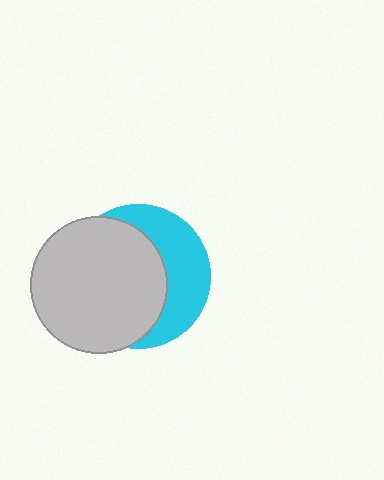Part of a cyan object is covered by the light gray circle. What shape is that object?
It is a circle.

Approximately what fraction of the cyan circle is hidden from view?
Roughly 61% of the cyan circle is hidden behind the light gray circle.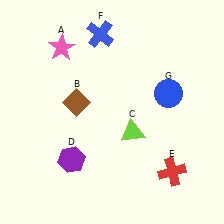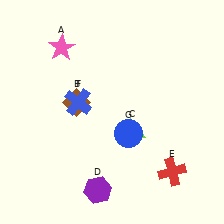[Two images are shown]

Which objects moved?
The objects that moved are: the purple hexagon (D), the blue cross (F), the blue circle (G).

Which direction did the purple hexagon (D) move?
The purple hexagon (D) moved down.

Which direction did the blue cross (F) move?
The blue cross (F) moved down.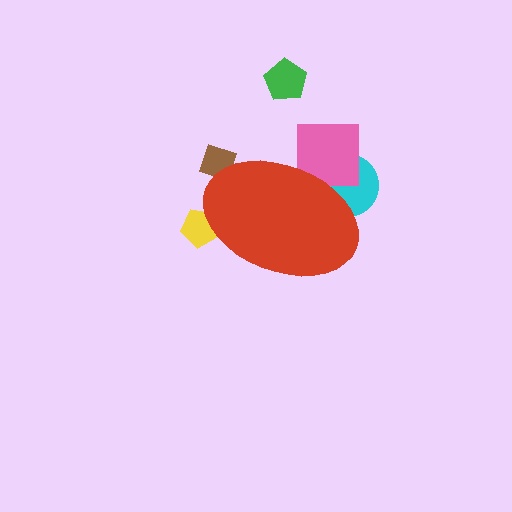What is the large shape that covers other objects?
A red ellipse.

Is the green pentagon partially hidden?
No, the green pentagon is fully visible.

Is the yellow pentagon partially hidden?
Yes, the yellow pentagon is partially hidden behind the red ellipse.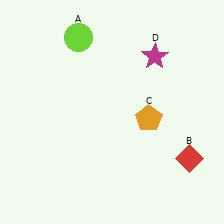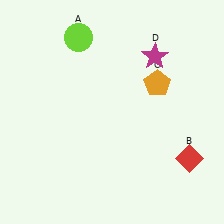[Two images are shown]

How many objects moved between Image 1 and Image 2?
1 object moved between the two images.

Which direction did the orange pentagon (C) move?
The orange pentagon (C) moved up.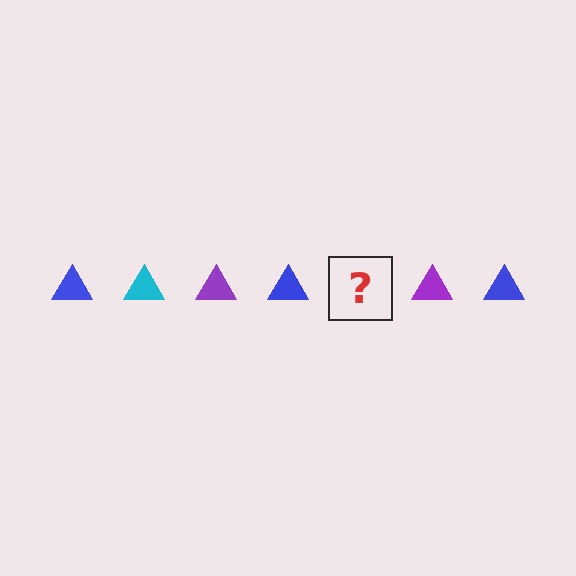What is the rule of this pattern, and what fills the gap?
The rule is that the pattern cycles through blue, cyan, purple triangles. The gap should be filled with a cyan triangle.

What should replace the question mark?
The question mark should be replaced with a cyan triangle.